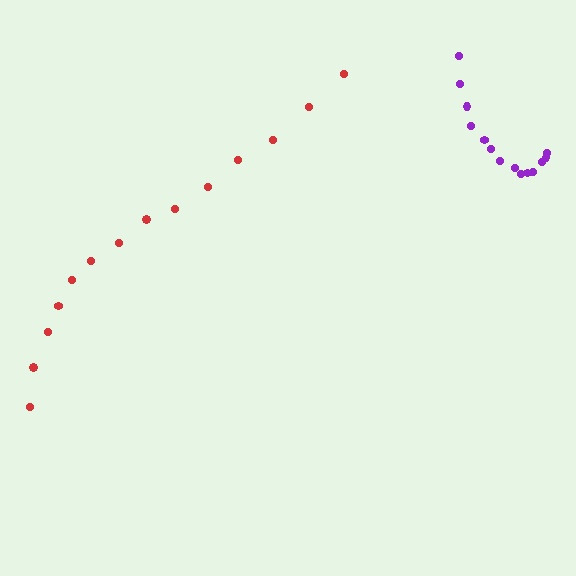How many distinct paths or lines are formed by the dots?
There are 2 distinct paths.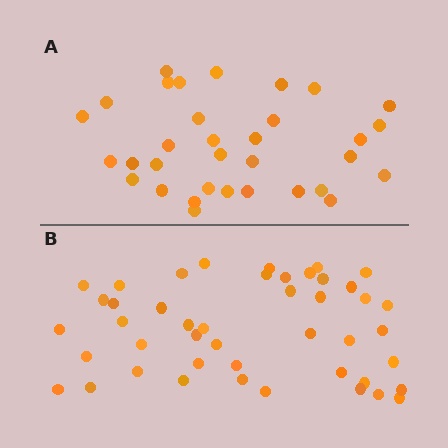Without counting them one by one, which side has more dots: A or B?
Region B (the bottom region) has more dots.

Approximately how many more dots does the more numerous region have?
Region B has roughly 12 or so more dots than region A.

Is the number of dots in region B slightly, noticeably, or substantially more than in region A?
Region B has noticeably more, but not dramatically so. The ratio is roughly 1.4 to 1.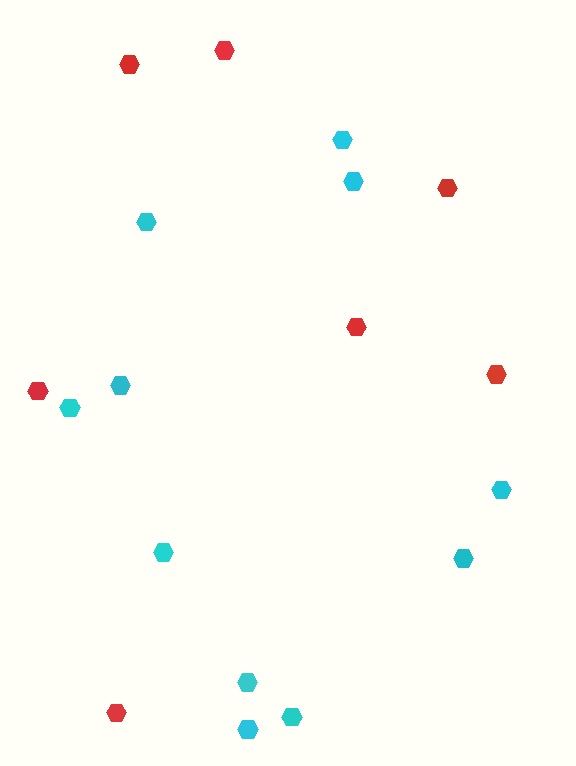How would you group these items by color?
There are 2 groups: one group of red hexagons (7) and one group of cyan hexagons (11).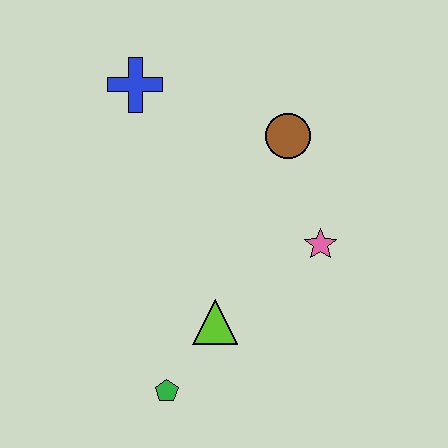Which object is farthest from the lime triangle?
The blue cross is farthest from the lime triangle.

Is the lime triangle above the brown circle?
No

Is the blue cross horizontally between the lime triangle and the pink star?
No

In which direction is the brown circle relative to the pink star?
The brown circle is above the pink star.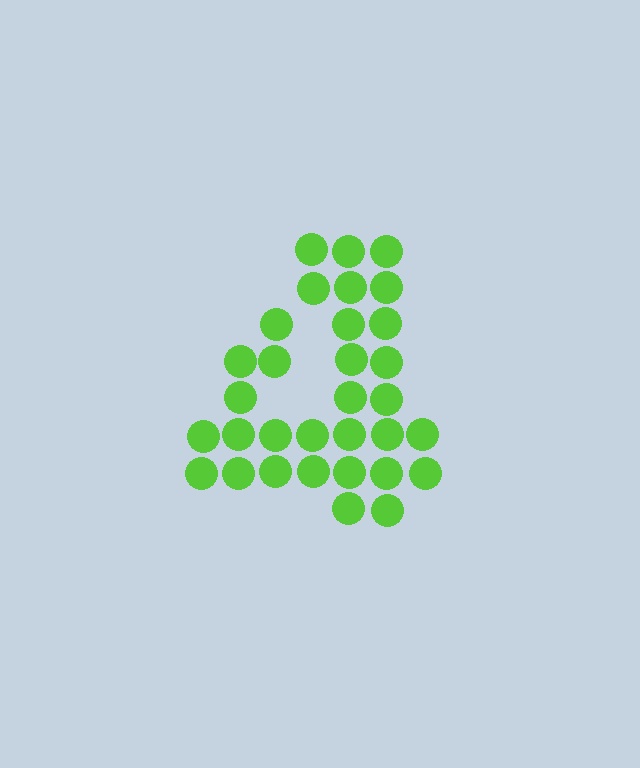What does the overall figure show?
The overall figure shows the digit 4.